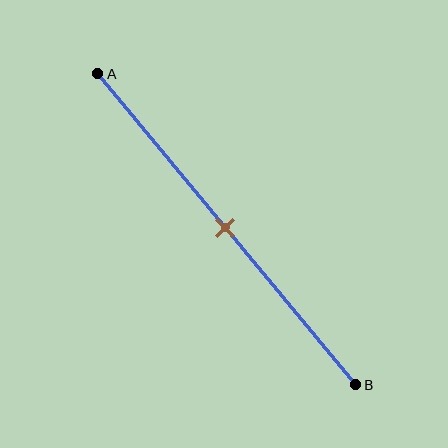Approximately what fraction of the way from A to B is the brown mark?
The brown mark is approximately 50% of the way from A to B.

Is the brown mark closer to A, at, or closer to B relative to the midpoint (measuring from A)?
The brown mark is approximately at the midpoint of segment AB.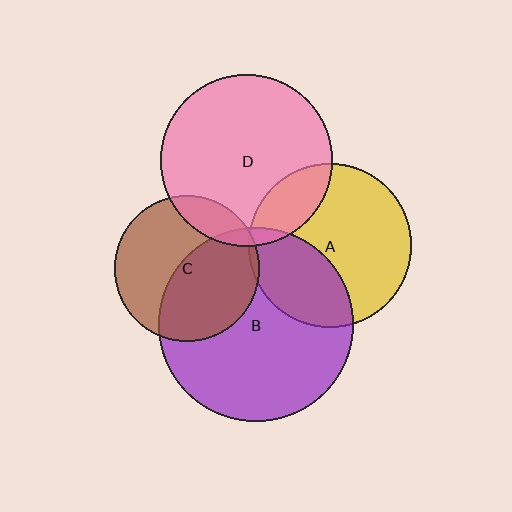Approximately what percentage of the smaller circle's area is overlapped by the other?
Approximately 5%.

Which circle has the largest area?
Circle B (purple).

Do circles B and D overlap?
Yes.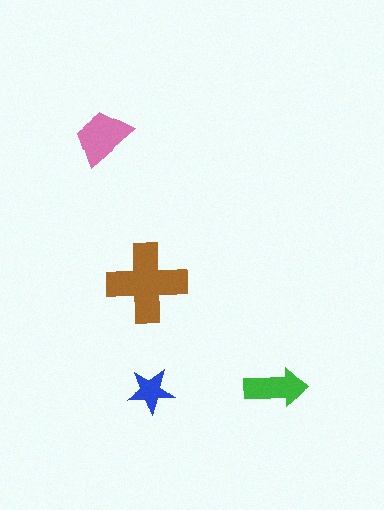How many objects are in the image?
There are 4 objects in the image.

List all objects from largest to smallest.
The brown cross, the pink trapezoid, the green arrow, the blue star.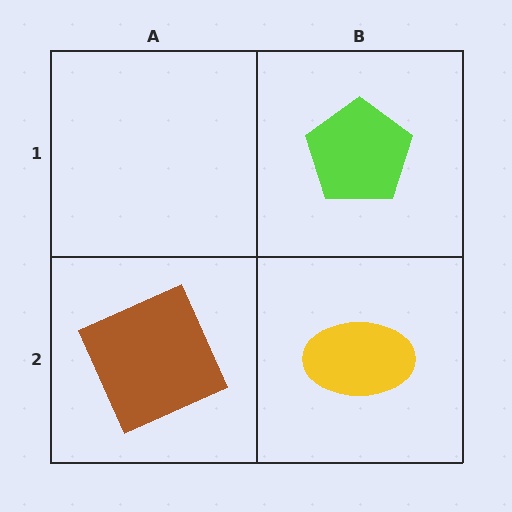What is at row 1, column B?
A lime pentagon.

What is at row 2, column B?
A yellow ellipse.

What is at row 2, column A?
A brown square.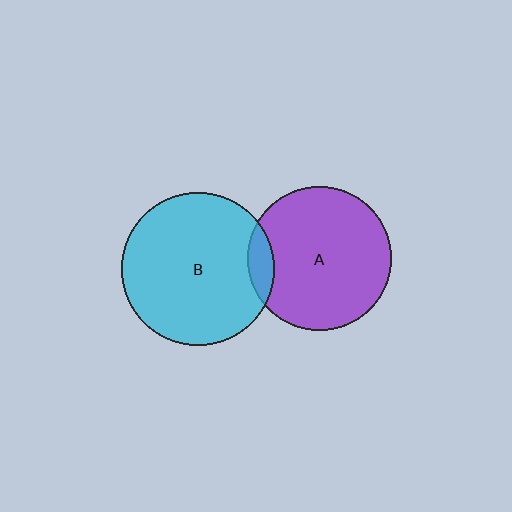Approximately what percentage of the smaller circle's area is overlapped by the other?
Approximately 10%.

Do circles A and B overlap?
Yes.